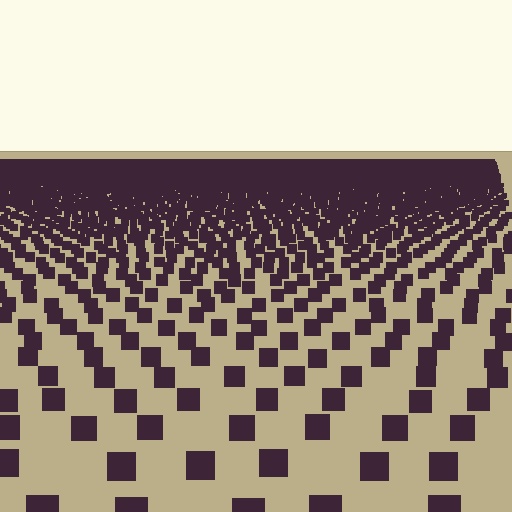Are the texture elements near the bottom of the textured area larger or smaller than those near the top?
Larger. Near the bottom, elements are closer to the viewer and appear at a bigger on-screen size.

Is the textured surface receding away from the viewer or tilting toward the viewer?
The surface is receding away from the viewer. Texture elements get smaller and denser toward the top.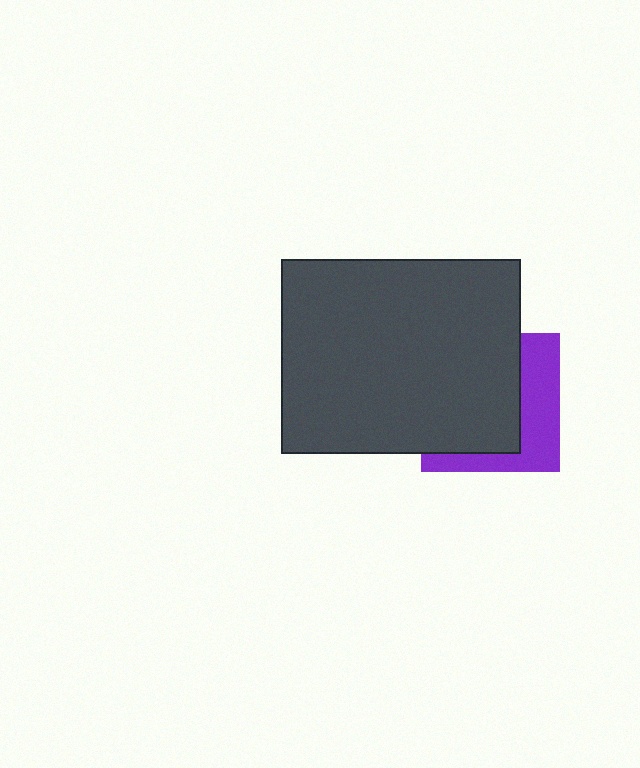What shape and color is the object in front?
The object in front is a dark gray rectangle.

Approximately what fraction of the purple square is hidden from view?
Roughly 63% of the purple square is hidden behind the dark gray rectangle.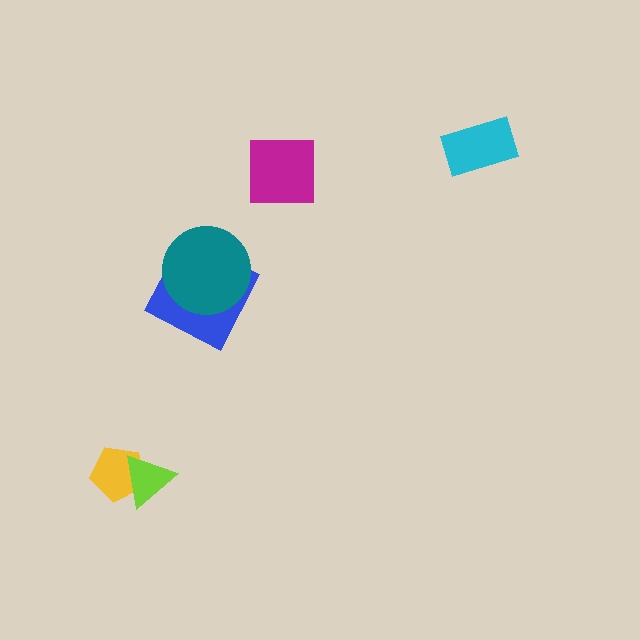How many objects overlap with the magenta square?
0 objects overlap with the magenta square.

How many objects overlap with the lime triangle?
1 object overlaps with the lime triangle.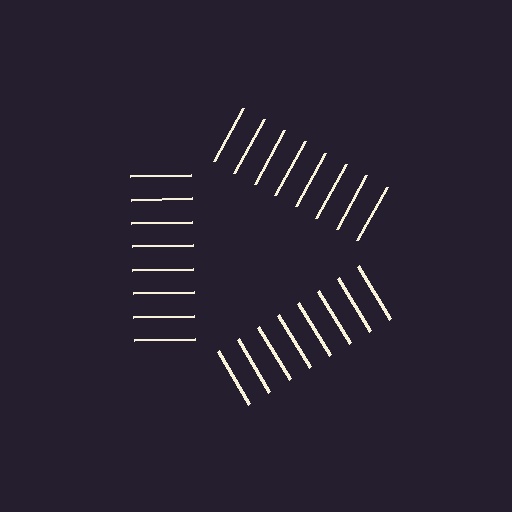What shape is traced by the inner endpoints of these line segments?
An illusory triangle — the line segments terminate on its edges but no continuous stroke is drawn.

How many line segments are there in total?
24 — 8 along each of the 3 edges.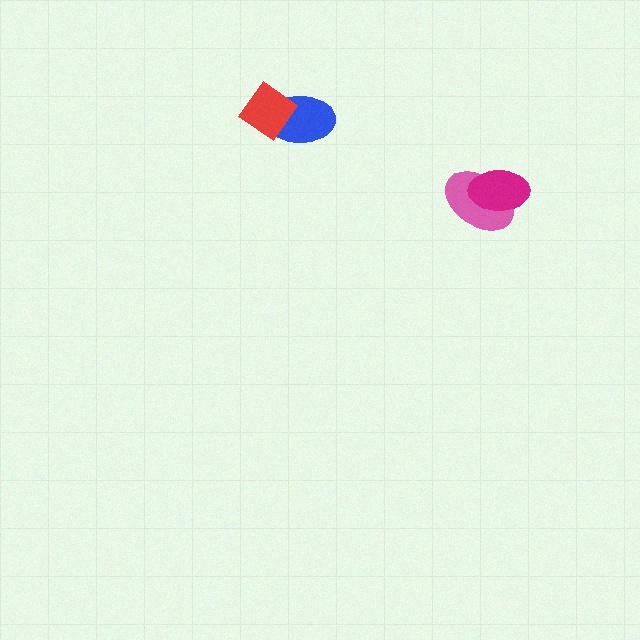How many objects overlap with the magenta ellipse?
1 object overlaps with the magenta ellipse.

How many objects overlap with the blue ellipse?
1 object overlaps with the blue ellipse.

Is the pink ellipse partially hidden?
Yes, it is partially covered by another shape.